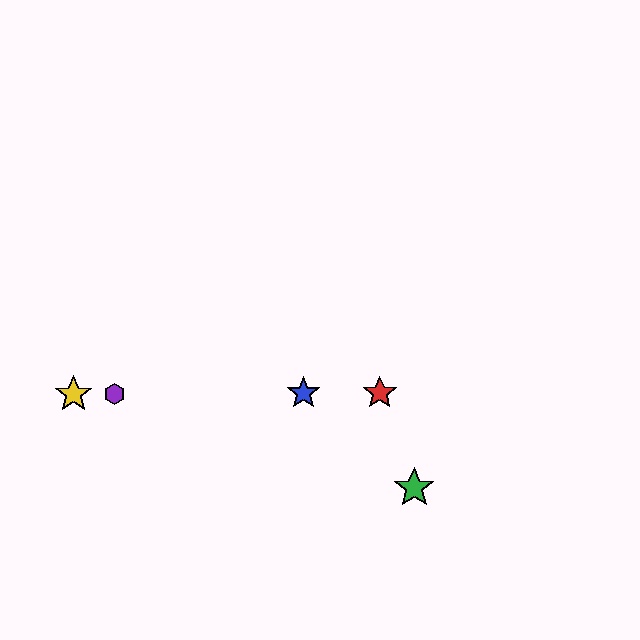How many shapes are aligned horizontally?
4 shapes (the red star, the blue star, the yellow star, the purple hexagon) are aligned horizontally.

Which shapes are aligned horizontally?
The red star, the blue star, the yellow star, the purple hexagon are aligned horizontally.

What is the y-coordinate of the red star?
The red star is at y≈393.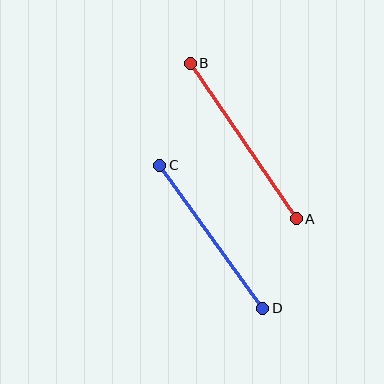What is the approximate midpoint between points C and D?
The midpoint is at approximately (211, 237) pixels.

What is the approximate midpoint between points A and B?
The midpoint is at approximately (243, 141) pixels.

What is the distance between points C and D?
The distance is approximately 176 pixels.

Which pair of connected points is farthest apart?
Points A and B are farthest apart.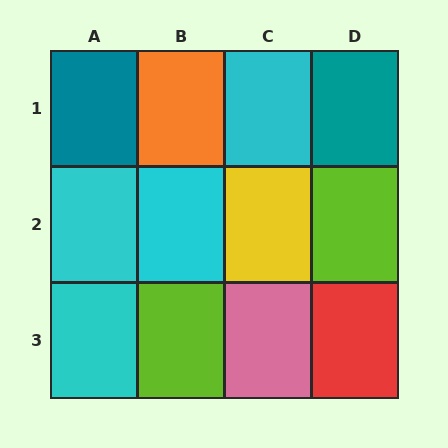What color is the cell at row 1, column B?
Orange.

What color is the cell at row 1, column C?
Cyan.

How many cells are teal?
2 cells are teal.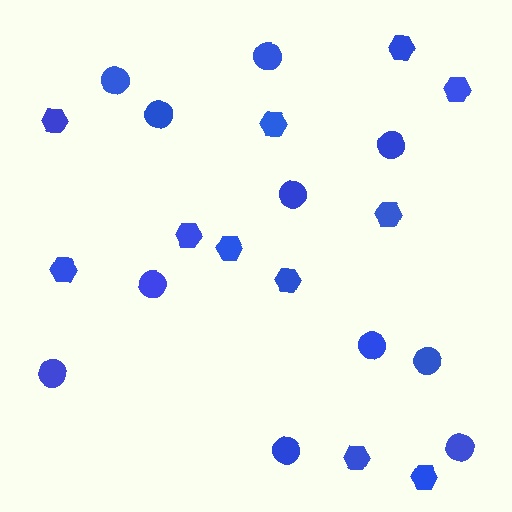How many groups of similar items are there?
There are 2 groups: one group of hexagons (11) and one group of circles (11).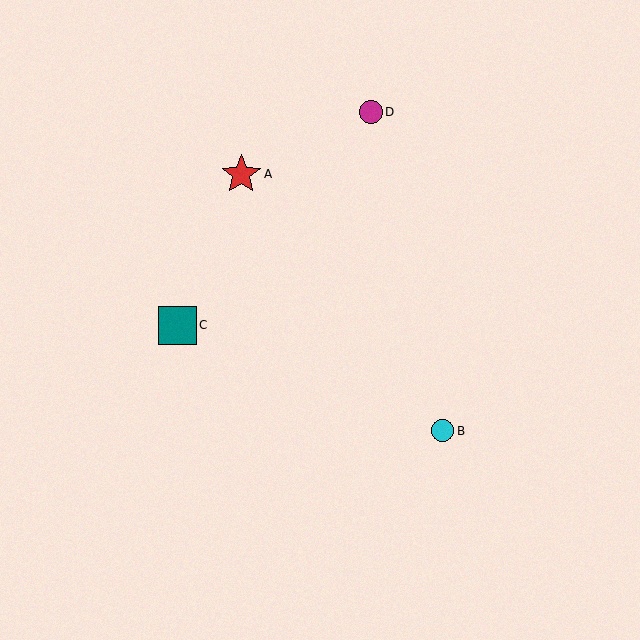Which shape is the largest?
The red star (labeled A) is the largest.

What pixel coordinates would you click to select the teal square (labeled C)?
Click at (177, 325) to select the teal square C.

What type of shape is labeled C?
Shape C is a teal square.